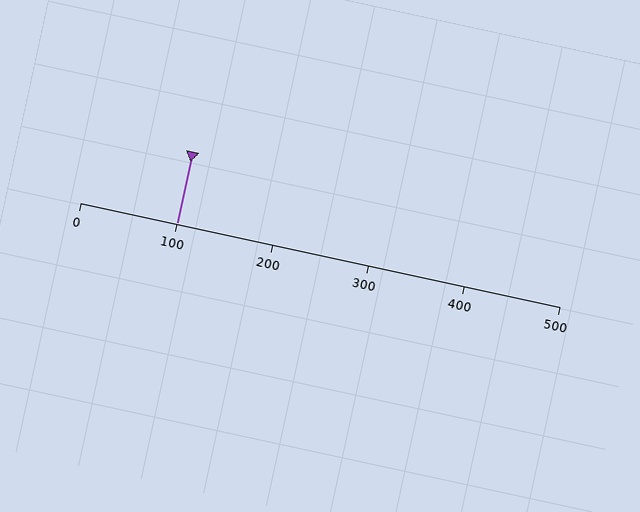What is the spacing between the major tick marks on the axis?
The major ticks are spaced 100 apart.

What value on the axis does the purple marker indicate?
The marker indicates approximately 100.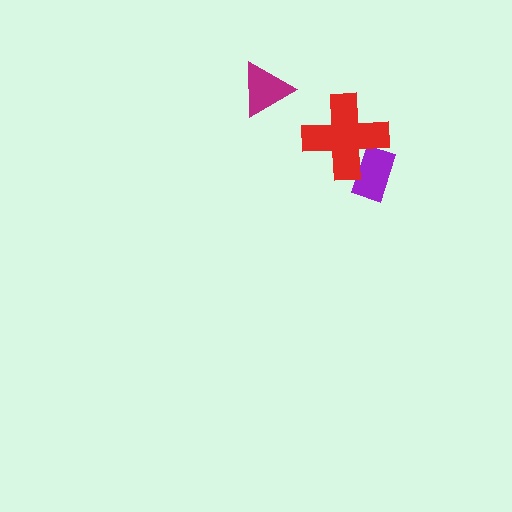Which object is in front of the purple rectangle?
The red cross is in front of the purple rectangle.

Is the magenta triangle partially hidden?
No, no other shape covers it.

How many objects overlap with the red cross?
1 object overlaps with the red cross.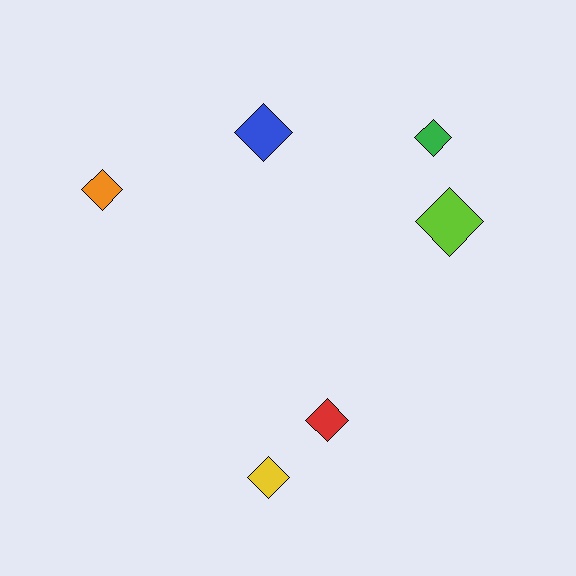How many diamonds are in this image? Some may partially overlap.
There are 6 diamonds.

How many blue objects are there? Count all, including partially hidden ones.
There is 1 blue object.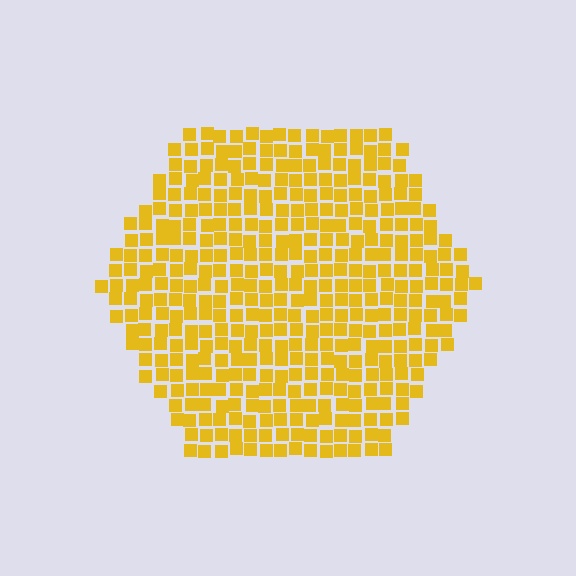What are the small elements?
The small elements are squares.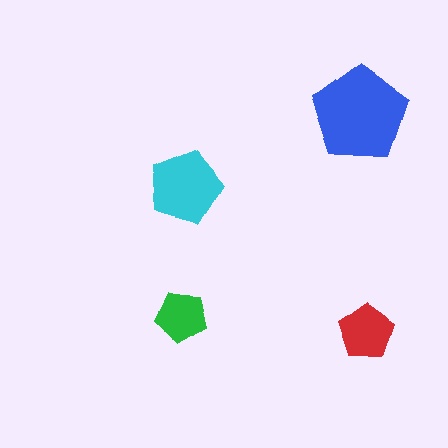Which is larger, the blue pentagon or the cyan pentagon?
The blue one.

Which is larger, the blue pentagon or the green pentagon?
The blue one.